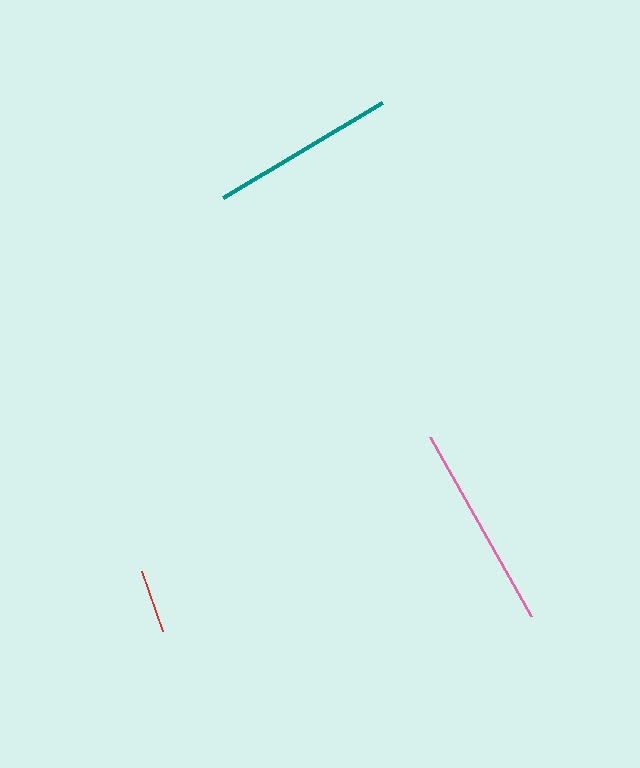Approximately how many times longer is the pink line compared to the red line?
The pink line is approximately 3.2 times the length of the red line.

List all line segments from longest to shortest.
From longest to shortest: pink, teal, red.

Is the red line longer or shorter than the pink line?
The pink line is longer than the red line.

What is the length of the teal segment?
The teal segment is approximately 185 pixels long.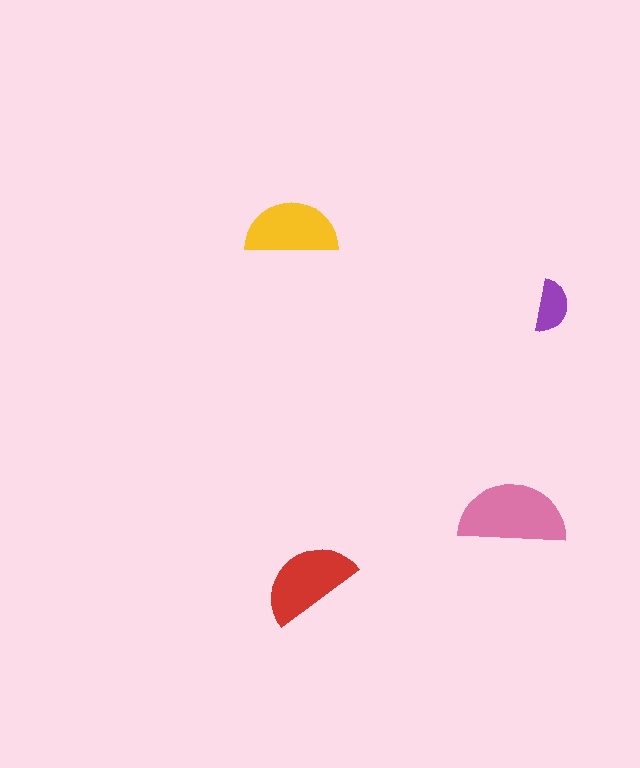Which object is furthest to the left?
The yellow semicircle is leftmost.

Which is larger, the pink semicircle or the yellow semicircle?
The pink one.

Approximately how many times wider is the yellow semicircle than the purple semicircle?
About 2 times wider.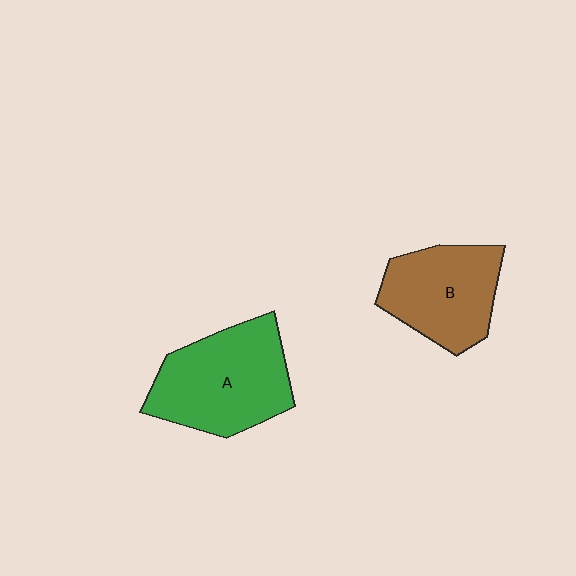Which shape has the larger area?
Shape A (green).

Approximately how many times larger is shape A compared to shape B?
Approximately 1.2 times.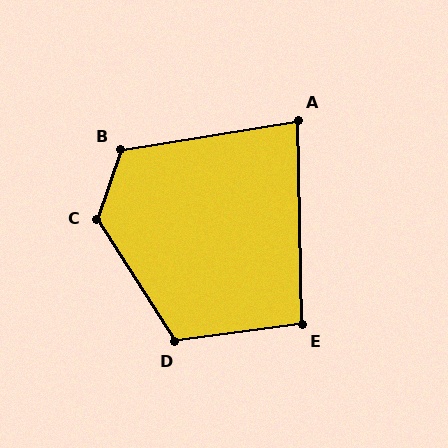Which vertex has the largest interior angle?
C, at approximately 129 degrees.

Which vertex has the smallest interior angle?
A, at approximately 82 degrees.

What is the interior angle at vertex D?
Approximately 115 degrees (obtuse).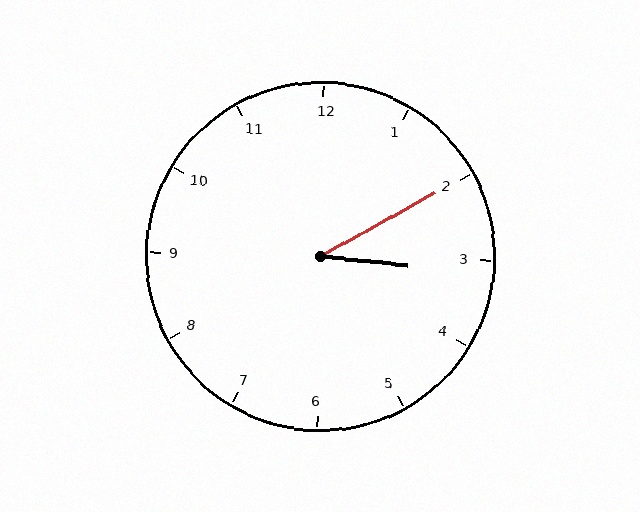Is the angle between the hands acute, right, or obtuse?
It is acute.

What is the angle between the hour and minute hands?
Approximately 35 degrees.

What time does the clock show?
3:10.